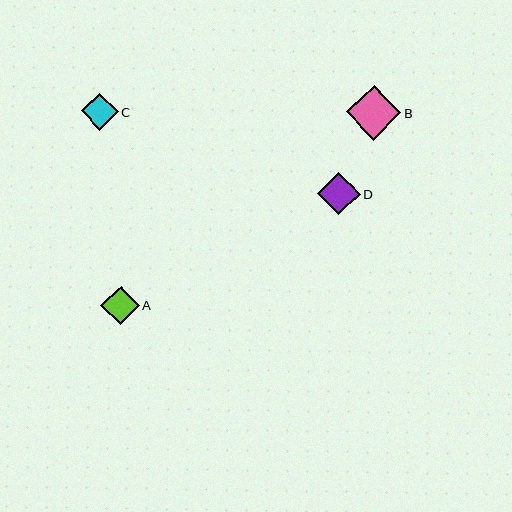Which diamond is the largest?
Diamond B is the largest with a size of approximately 55 pixels.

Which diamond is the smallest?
Diamond C is the smallest with a size of approximately 37 pixels.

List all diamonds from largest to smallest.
From largest to smallest: B, D, A, C.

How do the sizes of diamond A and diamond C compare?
Diamond A and diamond C are approximately the same size.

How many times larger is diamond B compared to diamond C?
Diamond B is approximately 1.5 times the size of diamond C.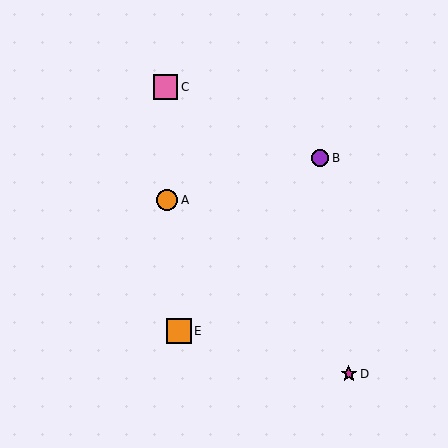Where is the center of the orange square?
The center of the orange square is at (179, 331).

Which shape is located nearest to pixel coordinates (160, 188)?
The orange circle (labeled A) at (167, 200) is nearest to that location.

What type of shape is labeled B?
Shape B is a purple circle.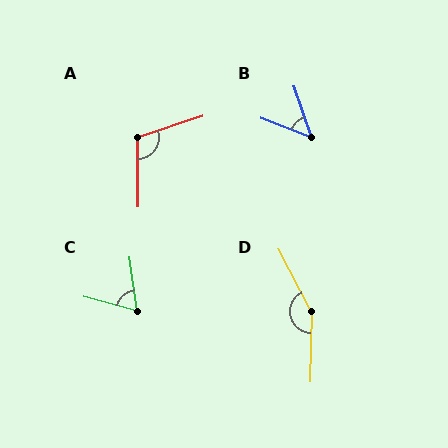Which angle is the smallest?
B, at approximately 50 degrees.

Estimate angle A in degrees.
Approximately 108 degrees.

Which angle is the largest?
D, at approximately 152 degrees.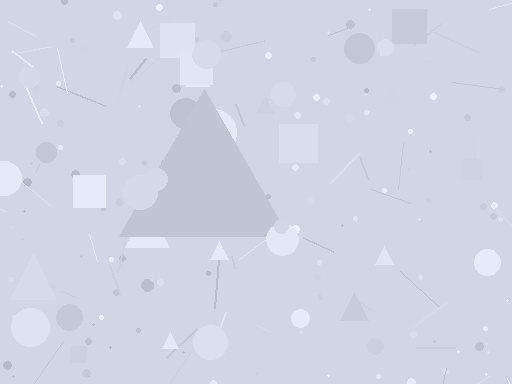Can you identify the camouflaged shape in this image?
The camouflaged shape is a triangle.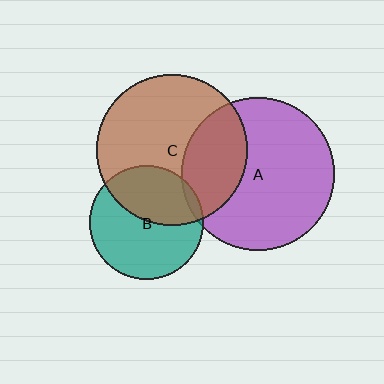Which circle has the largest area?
Circle A (purple).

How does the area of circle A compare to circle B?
Approximately 1.8 times.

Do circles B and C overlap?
Yes.